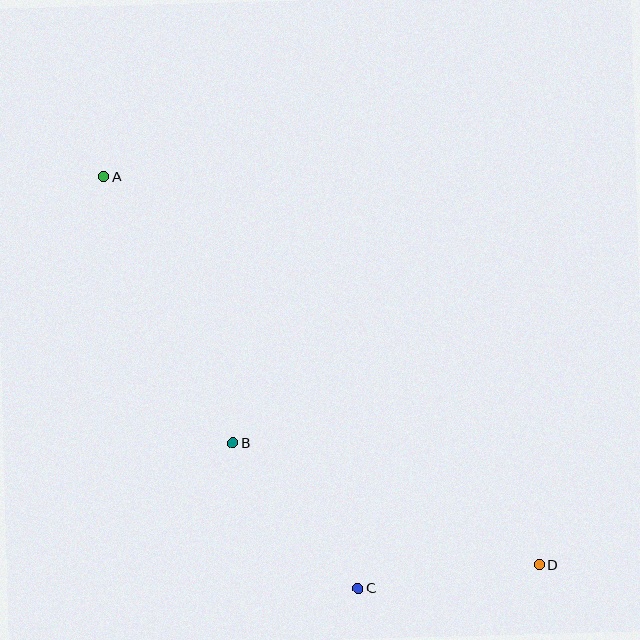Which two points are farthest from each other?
Points A and D are farthest from each other.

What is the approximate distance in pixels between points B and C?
The distance between B and C is approximately 191 pixels.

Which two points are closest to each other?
Points C and D are closest to each other.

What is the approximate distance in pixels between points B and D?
The distance between B and D is approximately 329 pixels.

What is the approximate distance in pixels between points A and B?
The distance between A and B is approximately 296 pixels.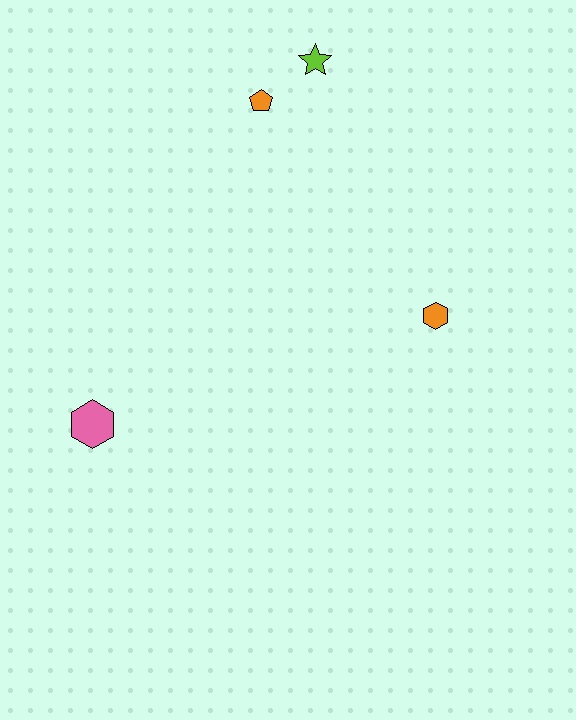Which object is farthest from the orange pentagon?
The pink hexagon is farthest from the orange pentagon.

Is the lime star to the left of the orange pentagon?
No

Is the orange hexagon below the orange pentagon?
Yes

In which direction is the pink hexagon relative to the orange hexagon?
The pink hexagon is to the left of the orange hexagon.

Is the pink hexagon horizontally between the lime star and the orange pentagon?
No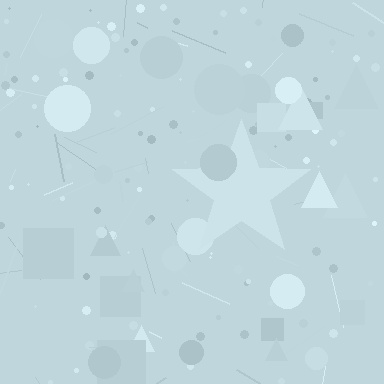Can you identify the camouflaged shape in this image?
The camouflaged shape is a star.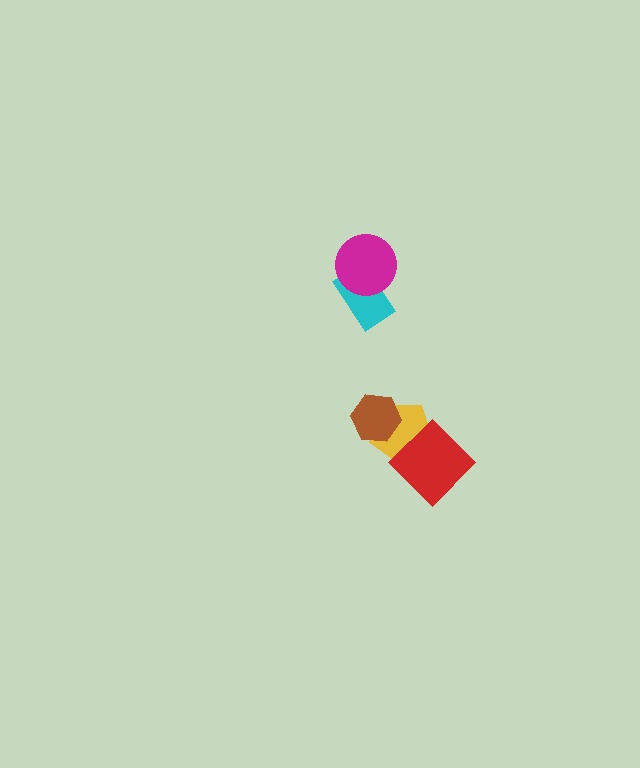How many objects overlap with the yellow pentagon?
2 objects overlap with the yellow pentagon.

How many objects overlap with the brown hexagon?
1 object overlaps with the brown hexagon.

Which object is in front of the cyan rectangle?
The magenta circle is in front of the cyan rectangle.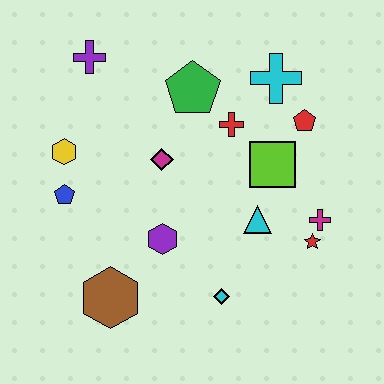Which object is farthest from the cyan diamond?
The purple cross is farthest from the cyan diamond.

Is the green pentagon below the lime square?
No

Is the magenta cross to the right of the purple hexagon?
Yes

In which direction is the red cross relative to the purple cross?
The red cross is to the right of the purple cross.